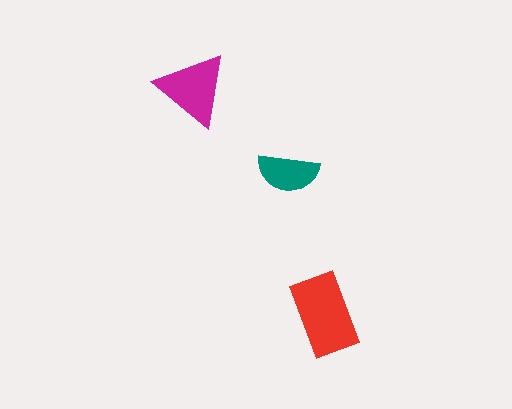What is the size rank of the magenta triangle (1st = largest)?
2nd.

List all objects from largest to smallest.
The red rectangle, the magenta triangle, the teal semicircle.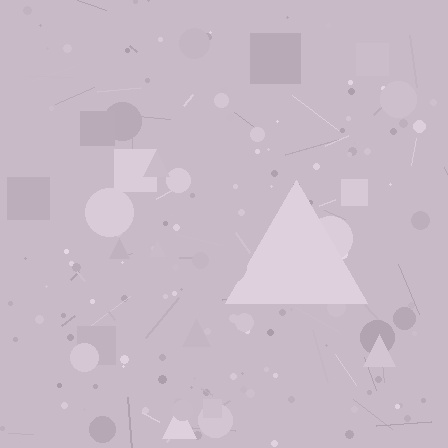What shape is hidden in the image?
A triangle is hidden in the image.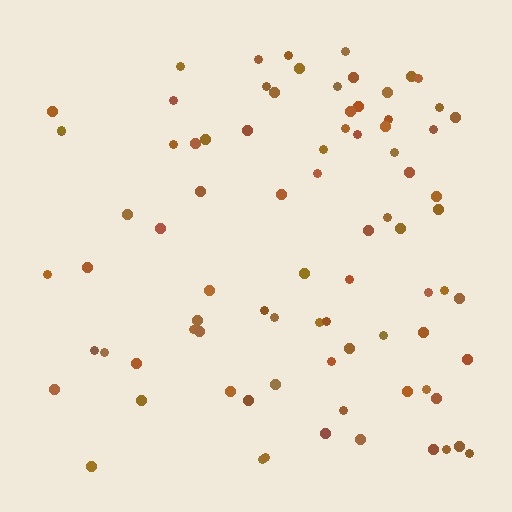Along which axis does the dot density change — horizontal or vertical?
Horizontal.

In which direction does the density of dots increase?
From left to right, with the right side densest.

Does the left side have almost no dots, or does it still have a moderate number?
Still a moderate number, just noticeably fewer than the right.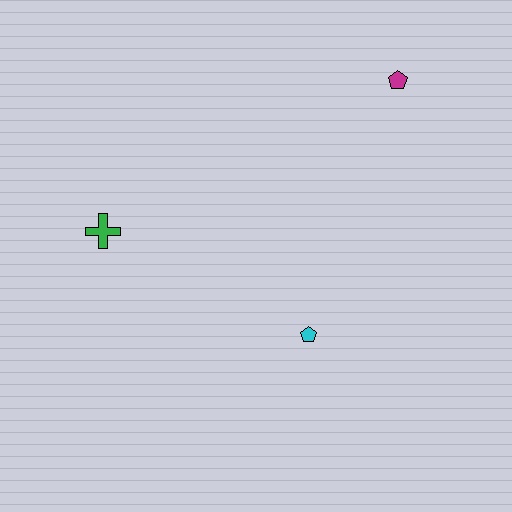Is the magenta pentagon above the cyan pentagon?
Yes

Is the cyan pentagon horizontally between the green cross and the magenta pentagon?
Yes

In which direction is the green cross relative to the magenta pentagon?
The green cross is to the left of the magenta pentagon.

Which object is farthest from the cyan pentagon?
The magenta pentagon is farthest from the cyan pentagon.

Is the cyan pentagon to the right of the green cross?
Yes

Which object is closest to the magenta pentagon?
The cyan pentagon is closest to the magenta pentagon.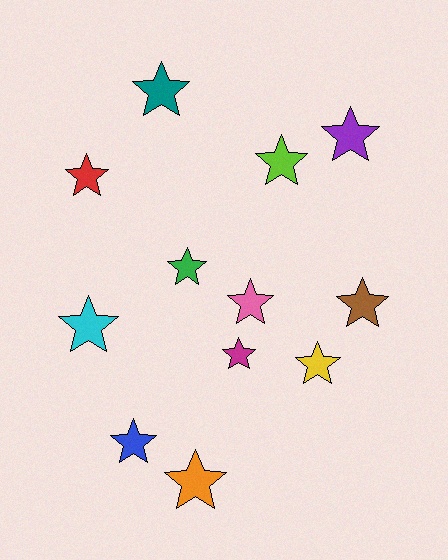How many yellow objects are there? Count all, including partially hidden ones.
There is 1 yellow object.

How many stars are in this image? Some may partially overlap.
There are 12 stars.